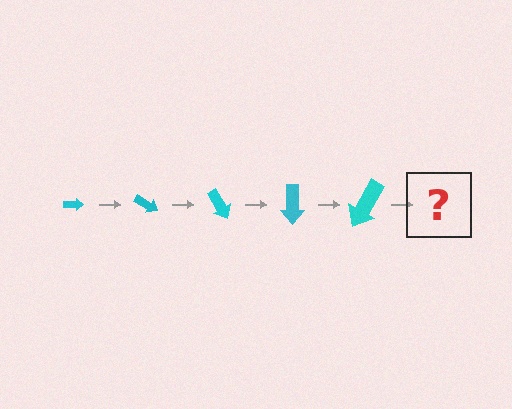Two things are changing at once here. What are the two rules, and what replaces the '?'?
The two rules are that the arrow grows larger each step and it rotates 30 degrees each step. The '?' should be an arrow, larger than the previous one and rotated 150 degrees from the start.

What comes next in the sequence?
The next element should be an arrow, larger than the previous one and rotated 150 degrees from the start.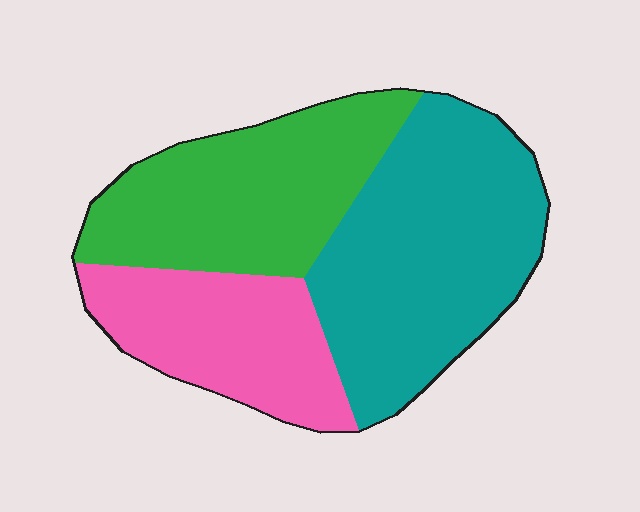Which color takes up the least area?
Pink, at roughly 25%.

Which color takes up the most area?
Teal, at roughly 45%.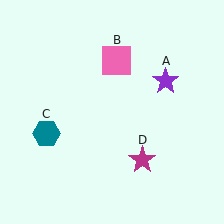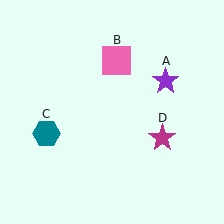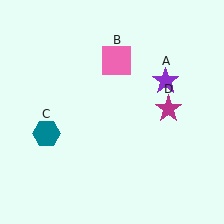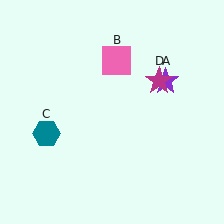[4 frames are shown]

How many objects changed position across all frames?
1 object changed position: magenta star (object D).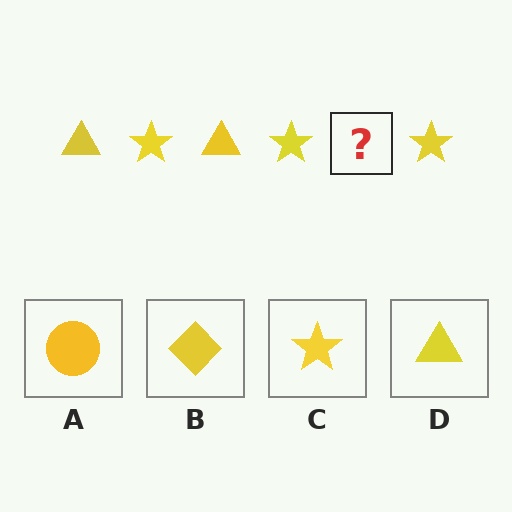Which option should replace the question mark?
Option D.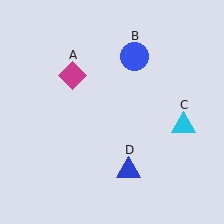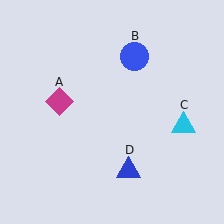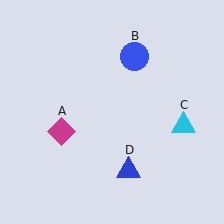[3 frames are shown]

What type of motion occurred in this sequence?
The magenta diamond (object A) rotated counterclockwise around the center of the scene.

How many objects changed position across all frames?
1 object changed position: magenta diamond (object A).